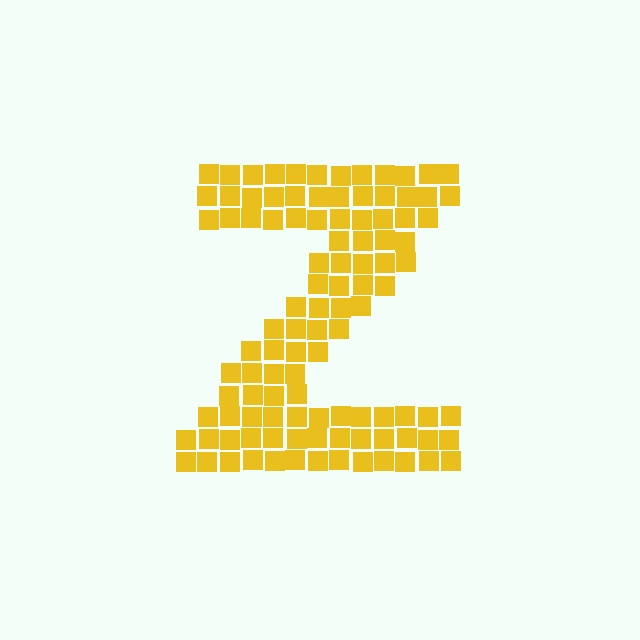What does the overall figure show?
The overall figure shows the letter Z.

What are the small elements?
The small elements are squares.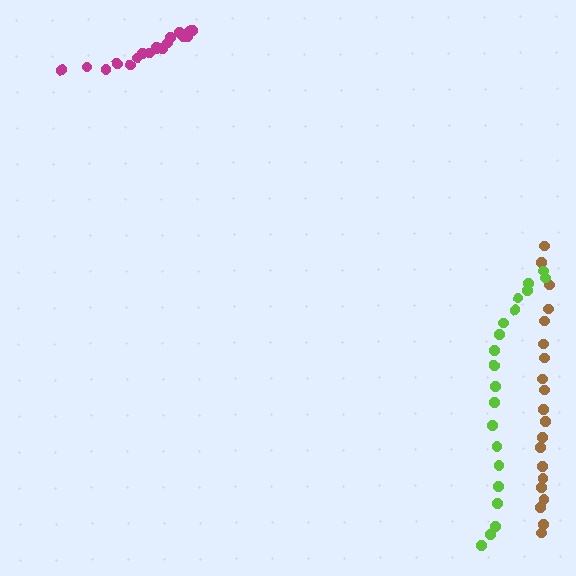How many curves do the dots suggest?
There are 3 distinct paths.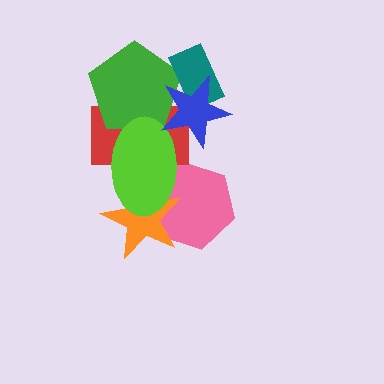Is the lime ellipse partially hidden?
Yes, it is partially covered by another shape.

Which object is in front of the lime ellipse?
The blue star is in front of the lime ellipse.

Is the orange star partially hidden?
Yes, it is partially covered by another shape.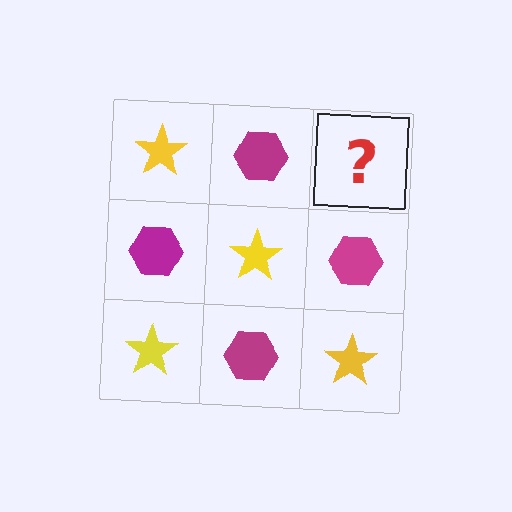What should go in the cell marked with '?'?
The missing cell should contain a yellow star.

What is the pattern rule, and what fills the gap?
The rule is that it alternates yellow star and magenta hexagon in a checkerboard pattern. The gap should be filled with a yellow star.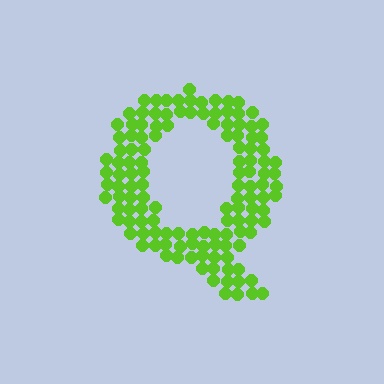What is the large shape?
The large shape is the letter Q.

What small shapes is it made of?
It is made of small circles.